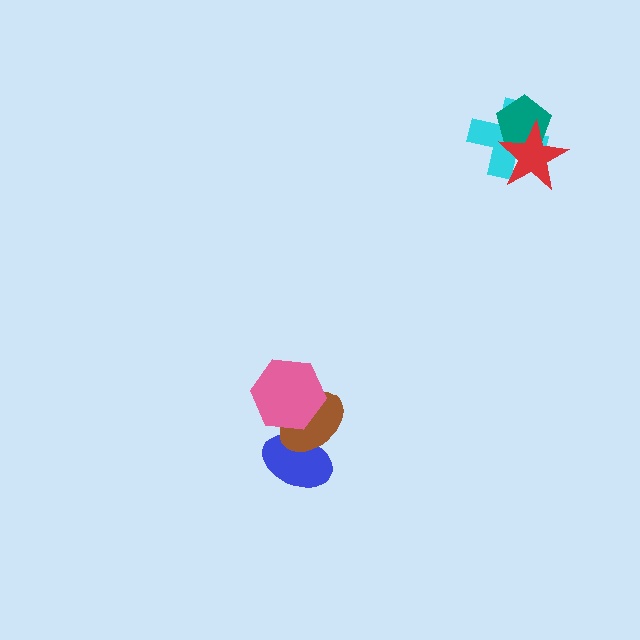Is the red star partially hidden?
No, no other shape covers it.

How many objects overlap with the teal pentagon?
2 objects overlap with the teal pentagon.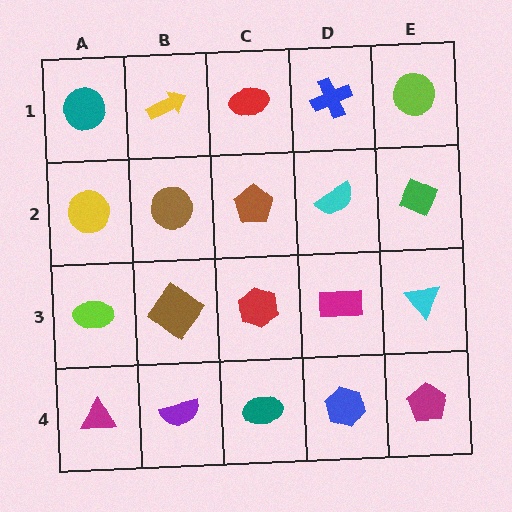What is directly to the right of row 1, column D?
A lime circle.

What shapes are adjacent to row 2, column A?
A teal circle (row 1, column A), a lime ellipse (row 3, column A), a brown circle (row 2, column B).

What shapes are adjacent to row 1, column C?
A brown pentagon (row 2, column C), a yellow arrow (row 1, column B), a blue cross (row 1, column D).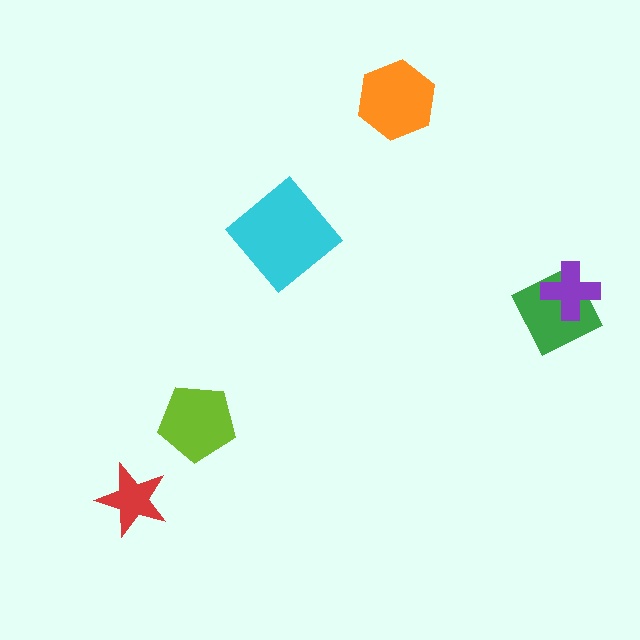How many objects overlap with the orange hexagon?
0 objects overlap with the orange hexagon.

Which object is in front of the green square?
The purple cross is in front of the green square.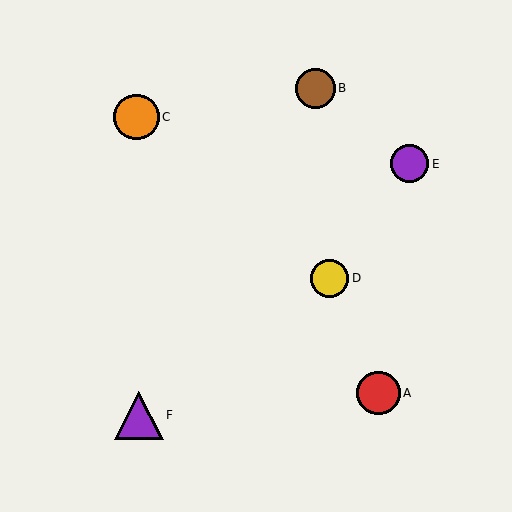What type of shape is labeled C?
Shape C is an orange circle.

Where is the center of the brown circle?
The center of the brown circle is at (315, 88).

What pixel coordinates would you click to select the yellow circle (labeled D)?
Click at (330, 278) to select the yellow circle D.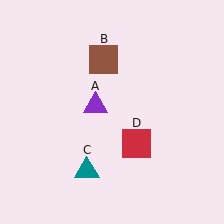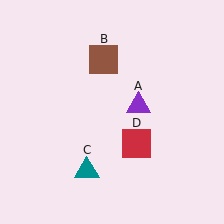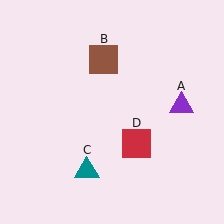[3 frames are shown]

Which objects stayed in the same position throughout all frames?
Brown square (object B) and teal triangle (object C) and red square (object D) remained stationary.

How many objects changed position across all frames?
1 object changed position: purple triangle (object A).